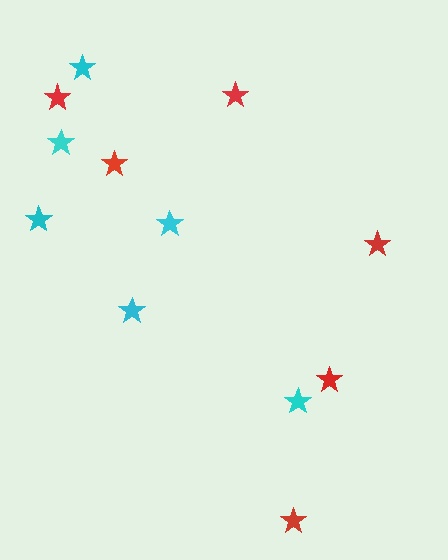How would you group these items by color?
There are 2 groups: one group of red stars (6) and one group of cyan stars (6).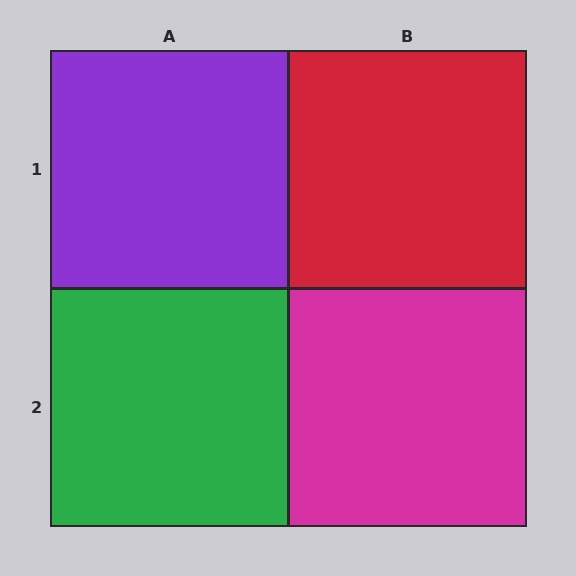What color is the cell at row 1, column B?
Red.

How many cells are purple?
1 cell is purple.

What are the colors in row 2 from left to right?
Green, magenta.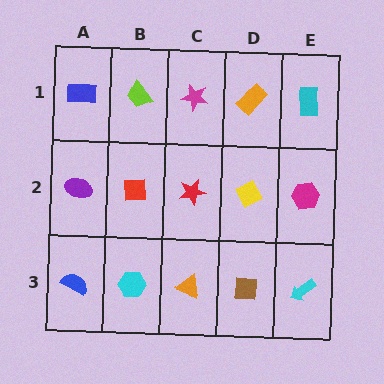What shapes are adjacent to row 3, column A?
A purple ellipse (row 2, column A), a cyan hexagon (row 3, column B).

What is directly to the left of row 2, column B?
A purple ellipse.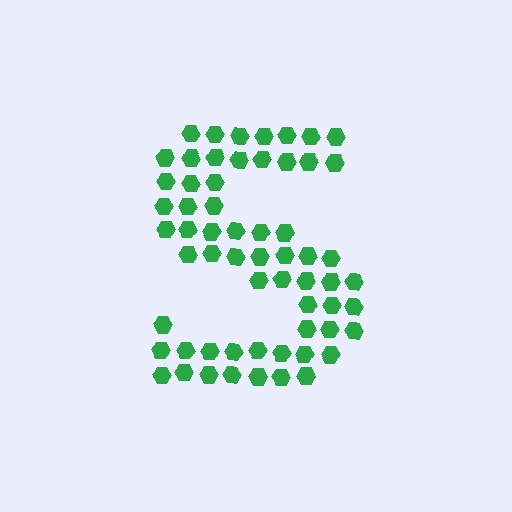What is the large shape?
The large shape is the letter S.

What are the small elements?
The small elements are hexagons.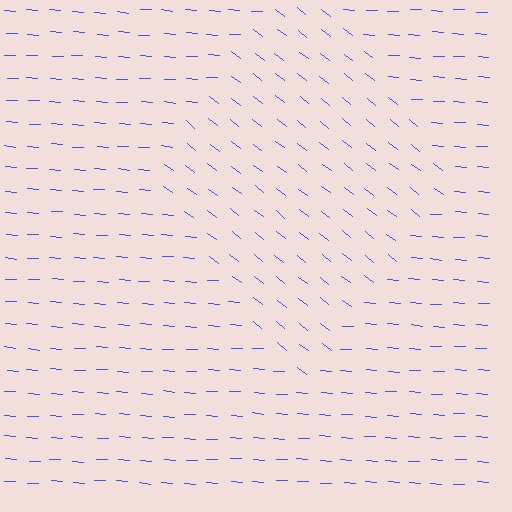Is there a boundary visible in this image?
Yes, there is a texture boundary formed by a change in line orientation.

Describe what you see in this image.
The image is filled with small blue line segments. A diamond region in the image has lines oriented differently from the surrounding lines, creating a visible texture boundary.